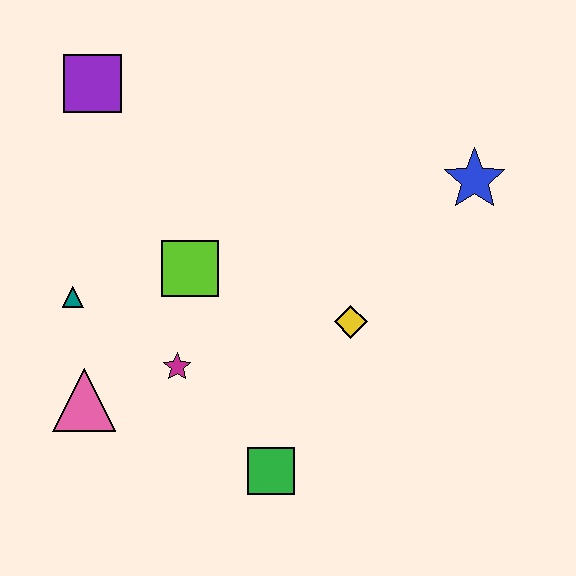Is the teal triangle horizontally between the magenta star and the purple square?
No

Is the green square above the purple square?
No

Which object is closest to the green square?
The magenta star is closest to the green square.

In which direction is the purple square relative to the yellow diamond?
The purple square is to the left of the yellow diamond.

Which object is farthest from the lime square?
The blue star is farthest from the lime square.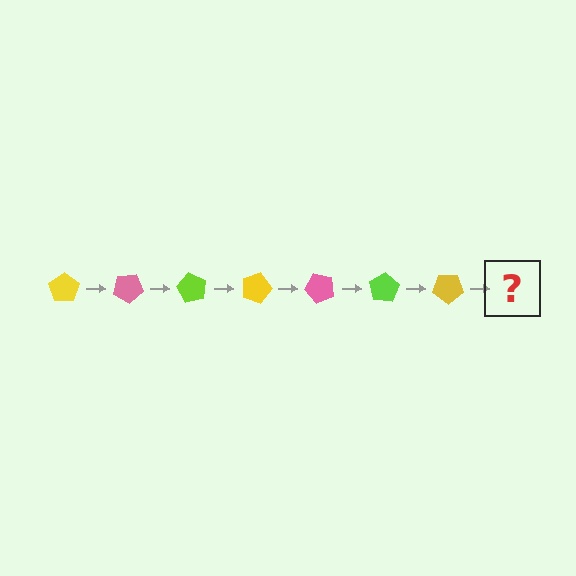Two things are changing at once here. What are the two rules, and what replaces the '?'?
The two rules are that it rotates 30 degrees each step and the color cycles through yellow, pink, and lime. The '?' should be a pink pentagon, rotated 210 degrees from the start.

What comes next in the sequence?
The next element should be a pink pentagon, rotated 210 degrees from the start.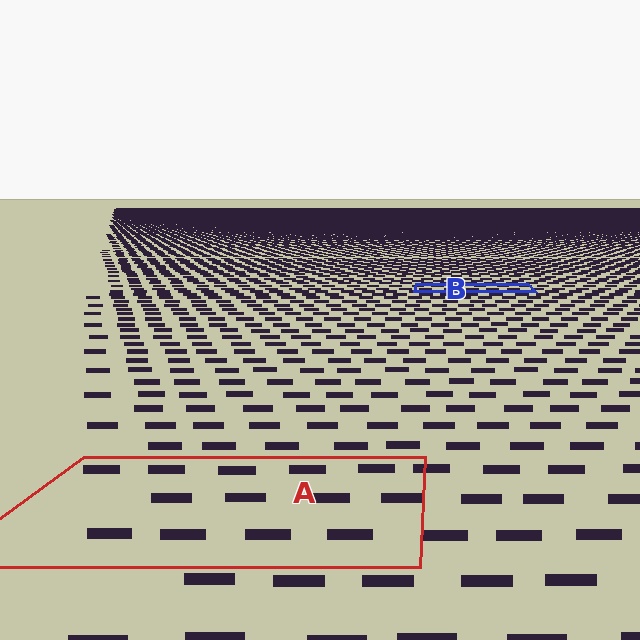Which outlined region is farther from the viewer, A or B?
Region B is farther from the viewer — the texture elements inside it appear smaller and more densely packed.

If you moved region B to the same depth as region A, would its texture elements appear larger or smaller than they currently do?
They would appear larger. At a closer depth, the same texture elements are projected at a bigger on-screen size.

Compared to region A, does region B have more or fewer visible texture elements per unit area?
Region B has more texture elements per unit area — they are packed more densely because it is farther away.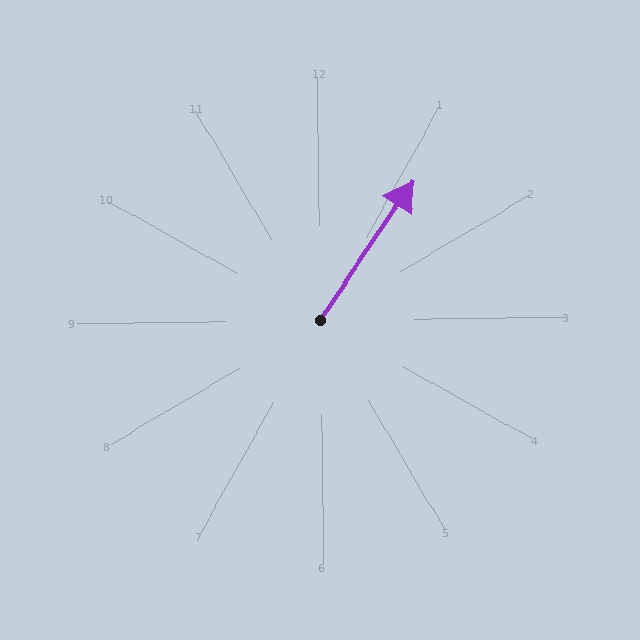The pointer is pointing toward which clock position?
Roughly 1 o'clock.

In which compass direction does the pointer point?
Northeast.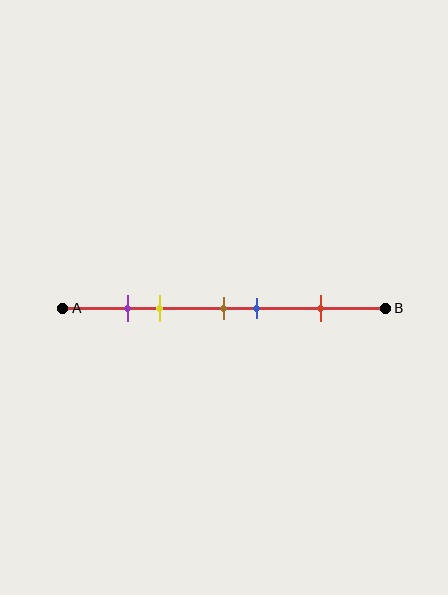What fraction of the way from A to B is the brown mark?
The brown mark is approximately 50% (0.5) of the way from A to B.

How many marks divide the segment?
There are 5 marks dividing the segment.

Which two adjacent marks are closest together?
The purple and yellow marks are the closest adjacent pair.